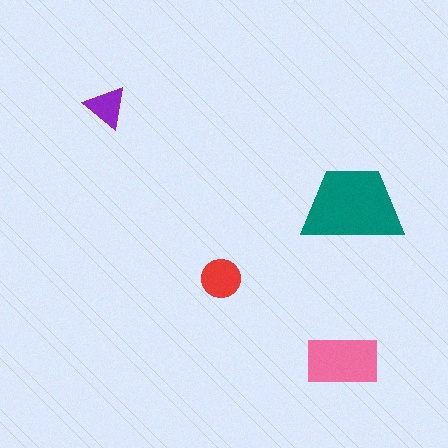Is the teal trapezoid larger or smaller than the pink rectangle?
Larger.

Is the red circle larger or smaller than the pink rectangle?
Smaller.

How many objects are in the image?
There are 4 objects in the image.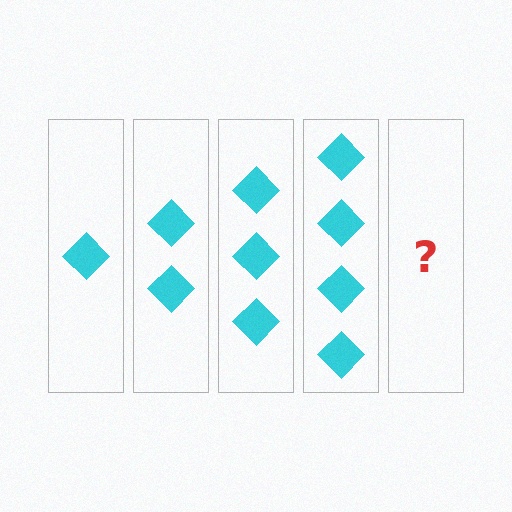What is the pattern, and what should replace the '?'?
The pattern is that each step adds one more diamond. The '?' should be 5 diamonds.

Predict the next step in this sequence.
The next step is 5 diamonds.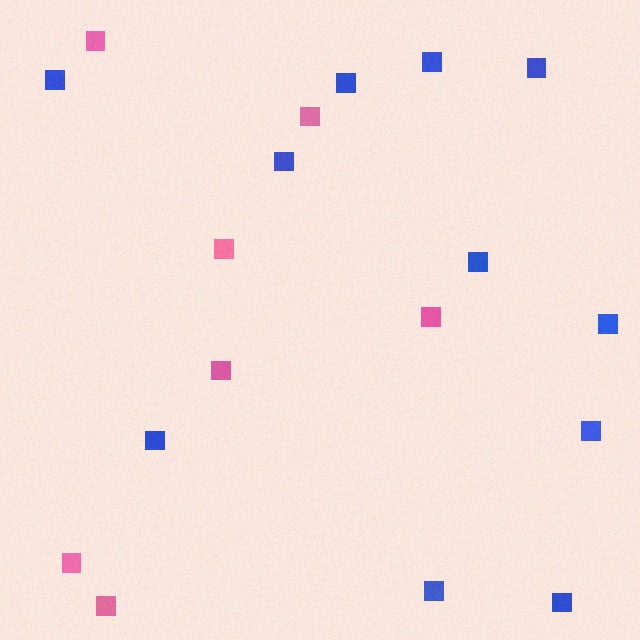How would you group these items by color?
There are 2 groups: one group of pink squares (7) and one group of blue squares (11).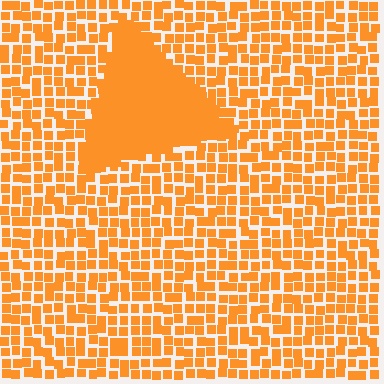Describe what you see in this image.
The image contains small orange elements arranged at two different densities. A triangle-shaped region is visible where the elements are more densely packed than the surrounding area.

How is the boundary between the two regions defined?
The boundary is defined by a change in element density (approximately 2.7x ratio). All elements are the same color, size, and shape.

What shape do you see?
I see a triangle.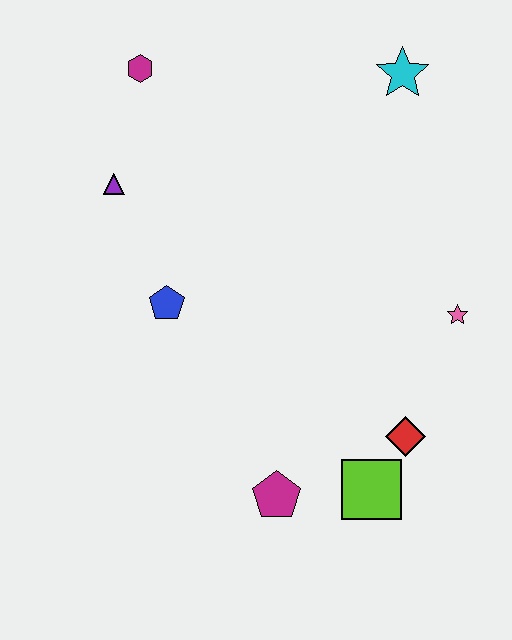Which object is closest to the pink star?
The red diamond is closest to the pink star.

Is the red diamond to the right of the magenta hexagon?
Yes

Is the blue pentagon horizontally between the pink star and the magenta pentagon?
No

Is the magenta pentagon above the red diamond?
No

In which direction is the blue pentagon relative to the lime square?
The blue pentagon is to the left of the lime square.